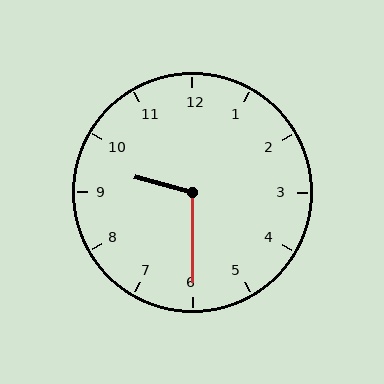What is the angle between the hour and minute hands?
Approximately 105 degrees.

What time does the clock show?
9:30.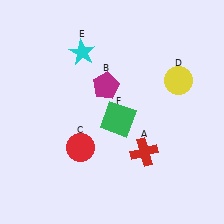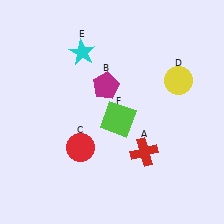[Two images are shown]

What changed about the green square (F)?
In Image 1, F is green. In Image 2, it changed to lime.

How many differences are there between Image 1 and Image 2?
There is 1 difference between the two images.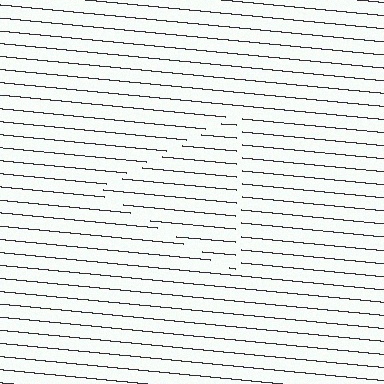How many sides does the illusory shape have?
3 sides — the line-ends trace a triangle.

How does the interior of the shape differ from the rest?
The interior of the shape contains the same grating, shifted by half a period — the contour is defined by the phase discontinuity where line-ends from the inner and outer gratings abut.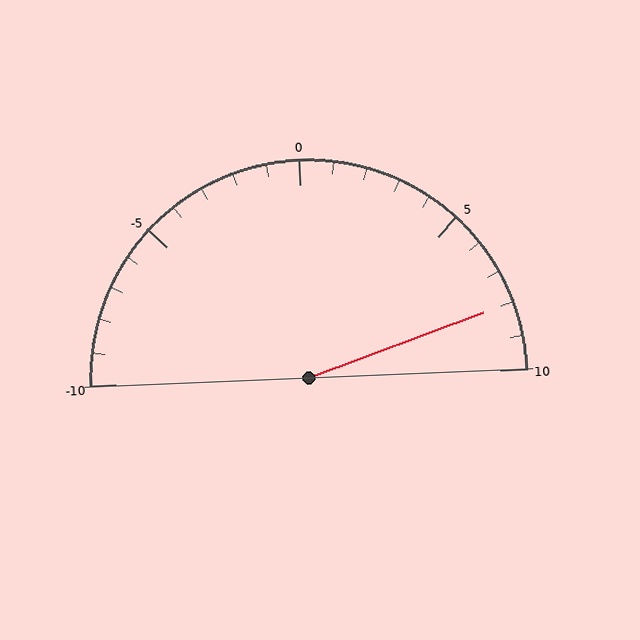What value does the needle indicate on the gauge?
The needle indicates approximately 8.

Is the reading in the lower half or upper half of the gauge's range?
The reading is in the upper half of the range (-10 to 10).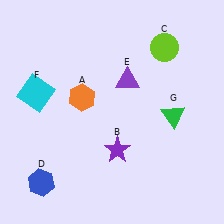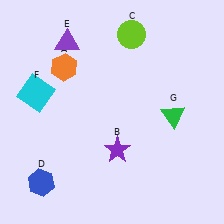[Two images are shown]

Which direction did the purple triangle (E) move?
The purple triangle (E) moved left.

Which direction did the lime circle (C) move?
The lime circle (C) moved left.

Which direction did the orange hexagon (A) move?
The orange hexagon (A) moved up.